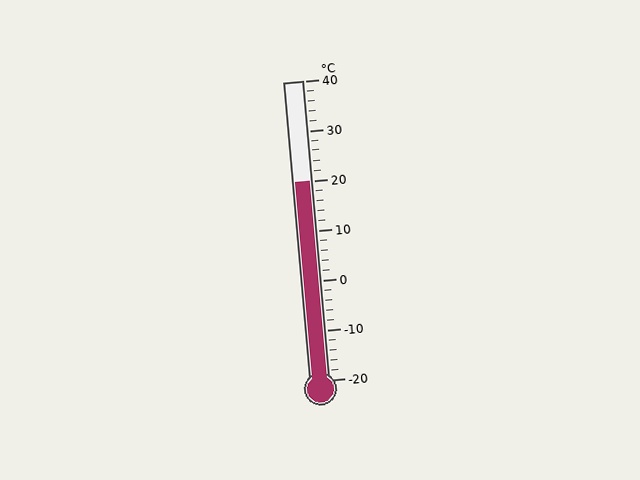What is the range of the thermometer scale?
The thermometer scale ranges from -20°C to 40°C.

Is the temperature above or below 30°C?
The temperature is below 30°C.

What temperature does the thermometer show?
The thermometer shows approximately 20°C.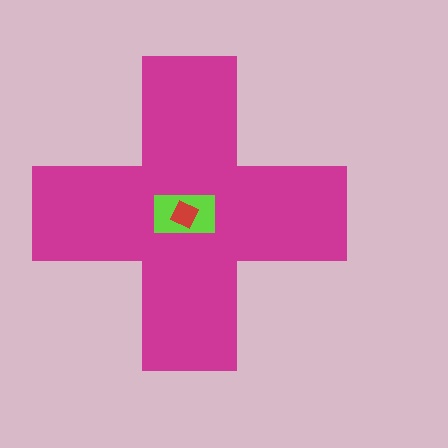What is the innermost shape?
The red diamond.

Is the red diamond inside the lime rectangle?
Yes.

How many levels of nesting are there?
3.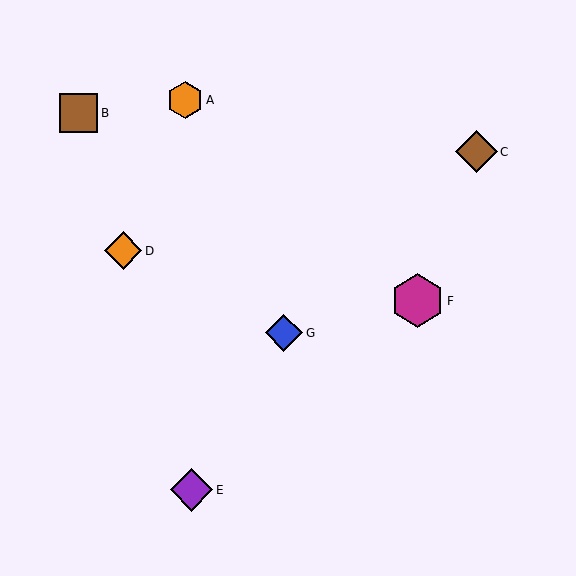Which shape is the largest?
The magenta hexagon (labeled F) is the largest.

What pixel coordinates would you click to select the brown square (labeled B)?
Click at (79, 113) to select the brown square B.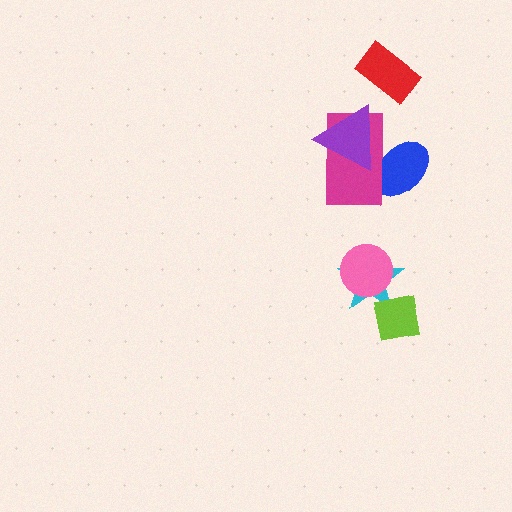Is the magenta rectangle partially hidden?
Yes, it is partially covered by another shape.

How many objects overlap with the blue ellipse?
2 objects overlap with the blue ellipse.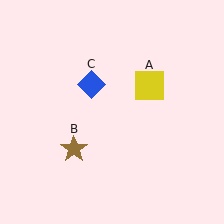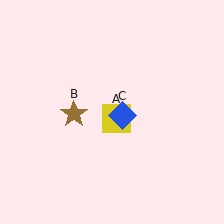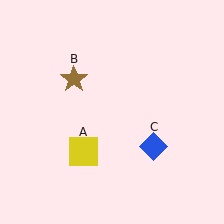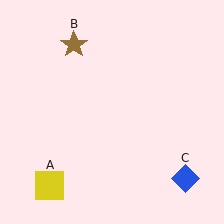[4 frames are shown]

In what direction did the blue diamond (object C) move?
The blue diamond (object C) moved down and to the right.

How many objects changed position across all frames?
3 objects changed position: yellow square (object A), brown star (object B), blue diamond (object C).